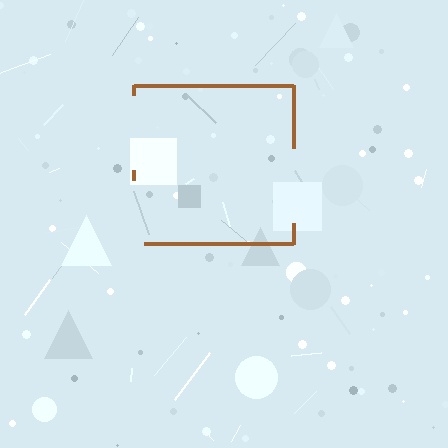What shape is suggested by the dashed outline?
The dashed outline suggests a square.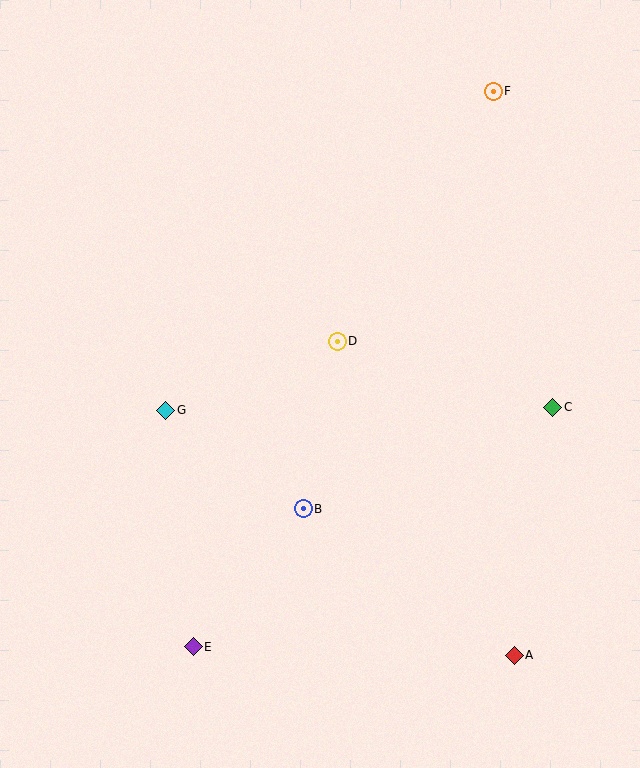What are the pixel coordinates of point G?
Point G is at (166, 410).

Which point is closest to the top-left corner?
Point G is closest to the top-left corner.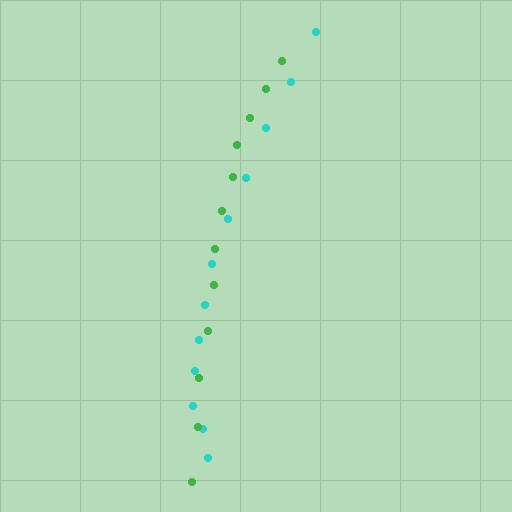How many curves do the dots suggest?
There are 2 distinct paths.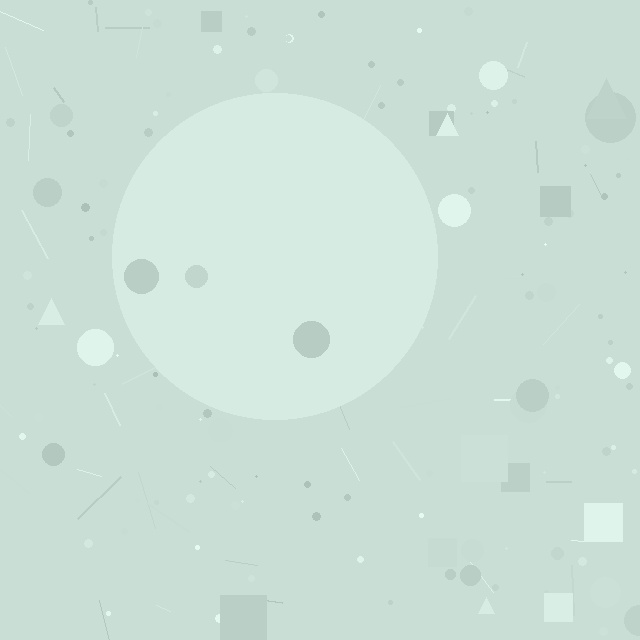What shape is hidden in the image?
A circle is hidden in the image.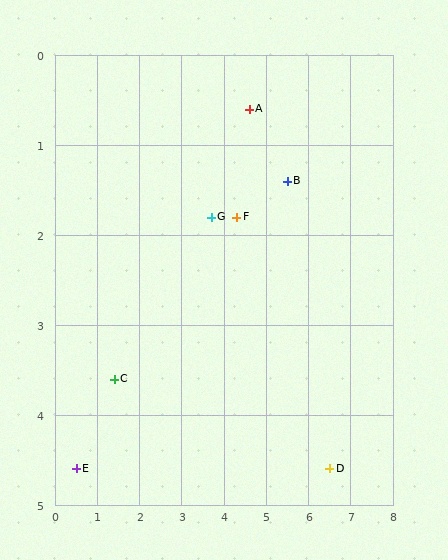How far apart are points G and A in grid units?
Points G and A are about 1.5 grid units apart.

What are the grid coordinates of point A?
Point A is at approximately (4.6, 0.6).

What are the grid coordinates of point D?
Point D is at approximately (6.5, 4.6).